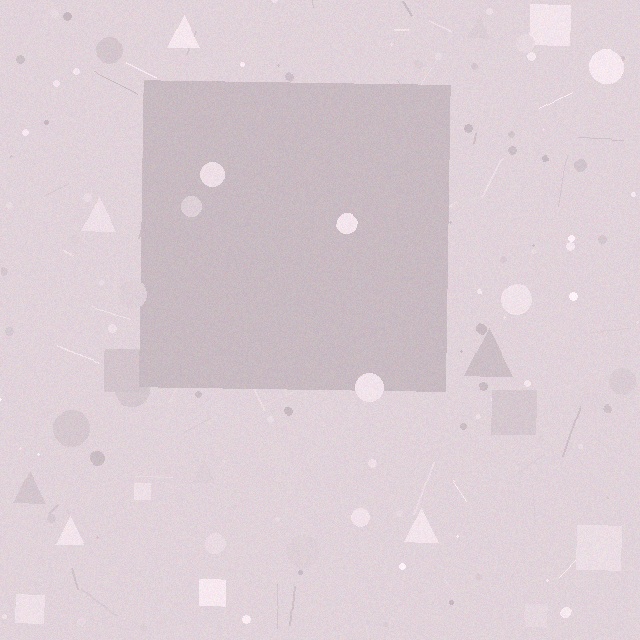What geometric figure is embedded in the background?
A square is embedded in the background.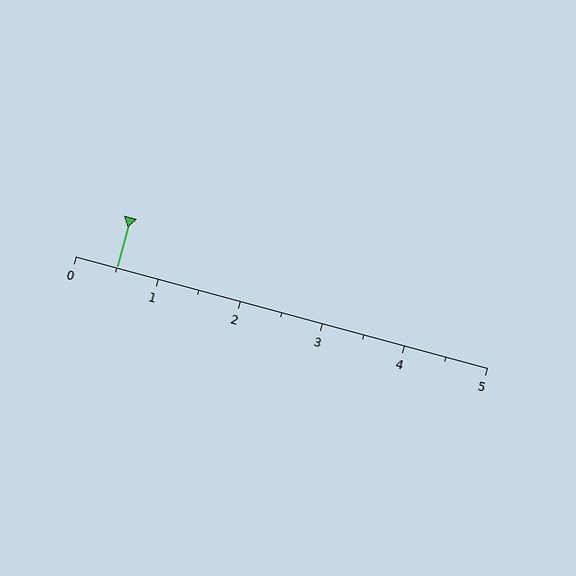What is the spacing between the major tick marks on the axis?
The major ticks are spaced 1 apart.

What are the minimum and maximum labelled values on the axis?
The axis runs from 0 to 5.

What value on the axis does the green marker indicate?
The marker indicates approximately 0.5.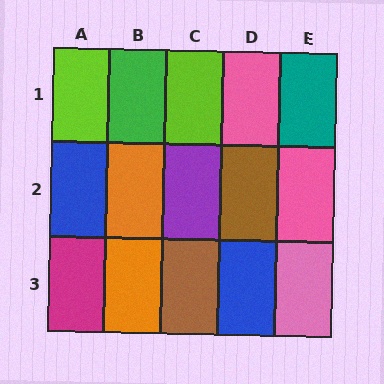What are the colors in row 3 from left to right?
Magenta, orange, brown, blue, pink.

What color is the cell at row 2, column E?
Pink.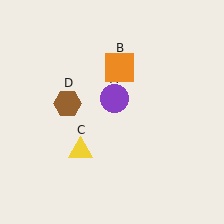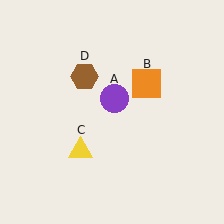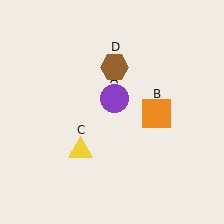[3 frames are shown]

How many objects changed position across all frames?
2 objects changed position: orange square (object B), brown hexagon (object D).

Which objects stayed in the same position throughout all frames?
Purple circle (object A) and yellow triangle (object C) remained stationary.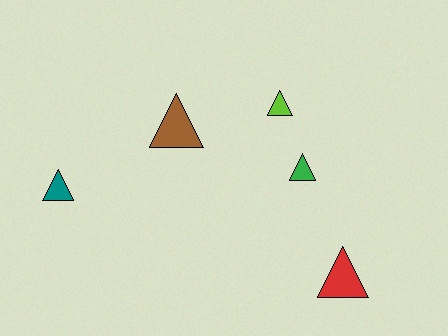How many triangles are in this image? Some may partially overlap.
There are 5 triangles.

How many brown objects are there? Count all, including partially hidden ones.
There is 1 brown object.